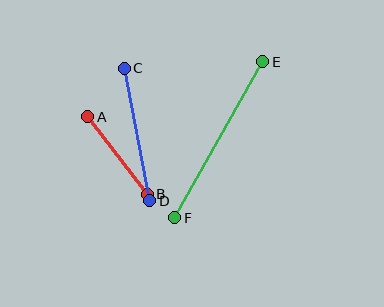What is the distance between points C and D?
The distance is approximately 135 pixels.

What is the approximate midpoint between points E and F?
The midpoint is at approximately (219, 140) pixels.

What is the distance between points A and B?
The distance is approximately 98 pixels.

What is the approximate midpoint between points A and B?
The midpoint is at approximately (117, 156) pixels.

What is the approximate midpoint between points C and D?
The midpoint is at approximately (137, 135) pixels.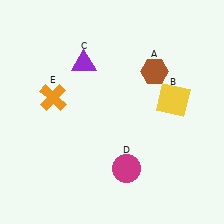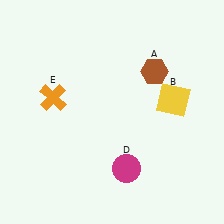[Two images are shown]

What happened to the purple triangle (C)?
The purple triangle (C) was removed in Image 2. It was in the top-left area of Image 1.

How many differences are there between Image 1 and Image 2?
There is 1 difference between the two images.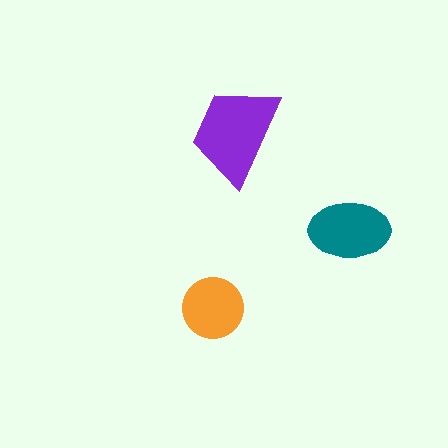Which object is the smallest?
The orange circle.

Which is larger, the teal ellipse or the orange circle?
The teal ellipse.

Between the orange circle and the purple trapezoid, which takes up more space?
The purple trapezoid.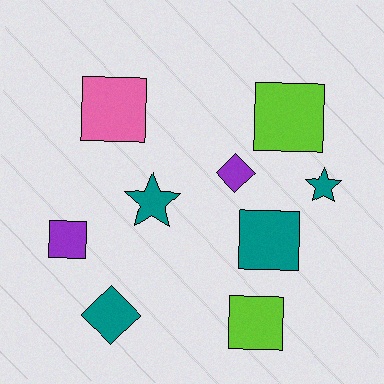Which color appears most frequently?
Teal, with 4 objects.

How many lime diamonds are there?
There are no lime diamonds.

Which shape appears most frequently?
Square, with 5 objects.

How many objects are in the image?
There are 9 objects.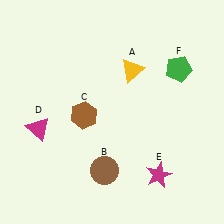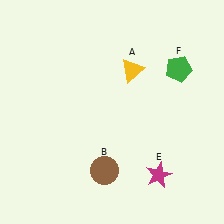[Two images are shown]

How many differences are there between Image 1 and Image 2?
There are 2 differences between the two images.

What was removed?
The magenta triangle (D), the brown hexagon (C) were removed in Image 2.